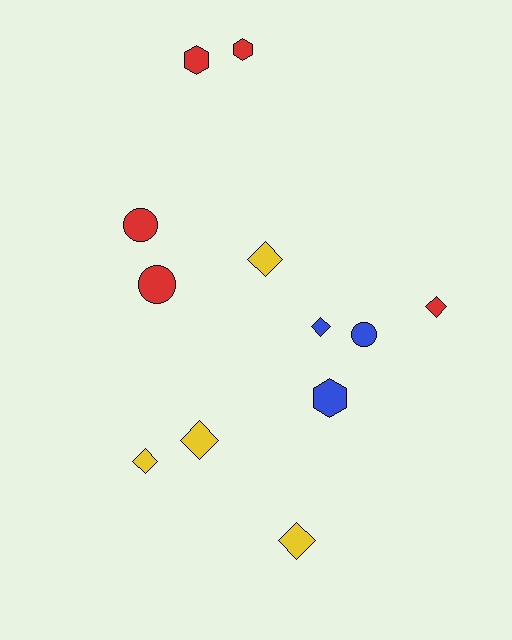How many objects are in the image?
There are 12 objects.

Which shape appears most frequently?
Diamond, with 6 objects.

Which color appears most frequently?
Red, with 5 objects.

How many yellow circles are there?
There are no yellow circles.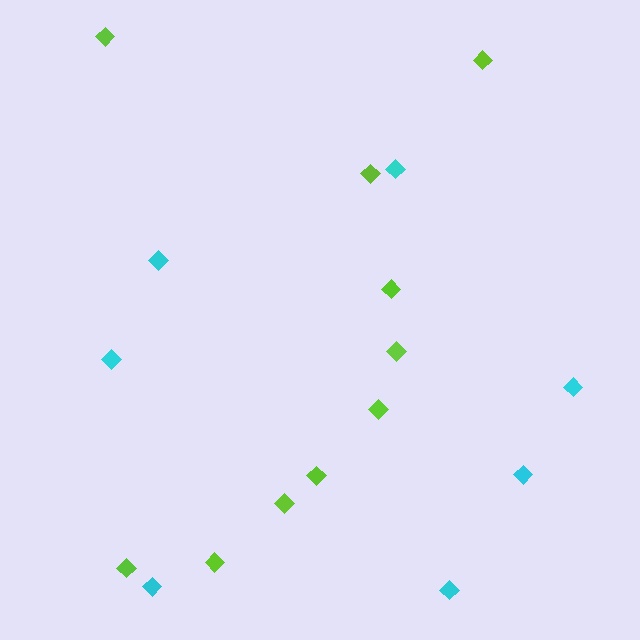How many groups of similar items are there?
There are 2 groups: one group of cyan diamonds (7) and one group of lime diamonds (10).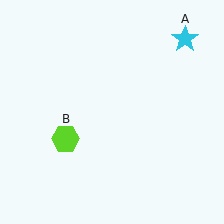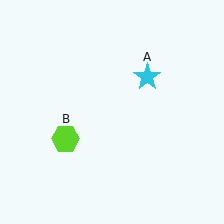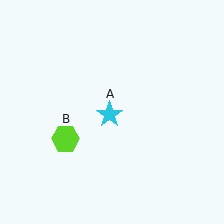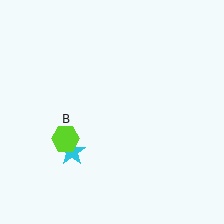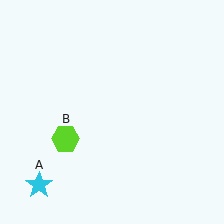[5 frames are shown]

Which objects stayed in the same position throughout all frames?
Lime hexagon (object B) remained stationary.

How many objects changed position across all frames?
1 object changed position: cyan star (object A).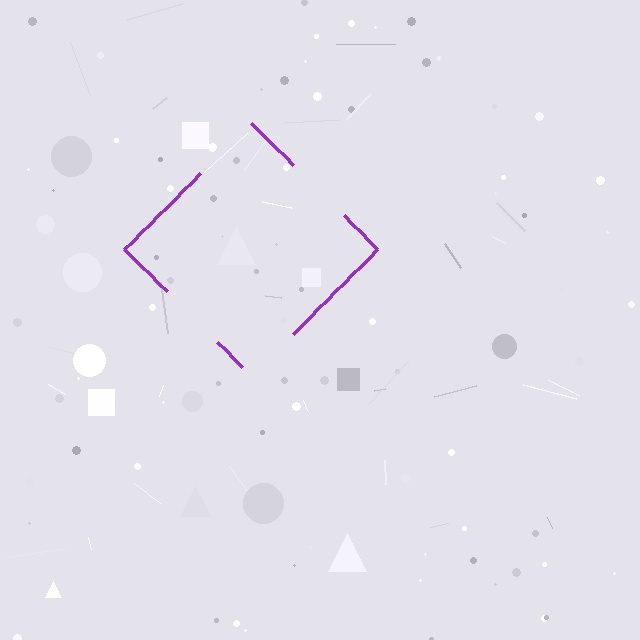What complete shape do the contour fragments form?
The contour fragments form a diamond.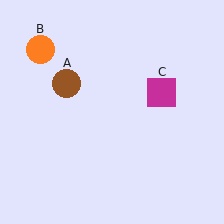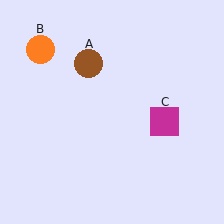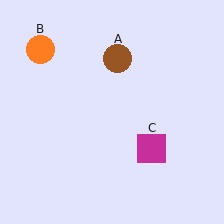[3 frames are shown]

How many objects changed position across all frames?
2 objects changed position: brown circle (object A), magenta square (object C).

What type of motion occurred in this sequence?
The brown circle (object A), magenta square (object C) rotated clockwise around the center of the scene.